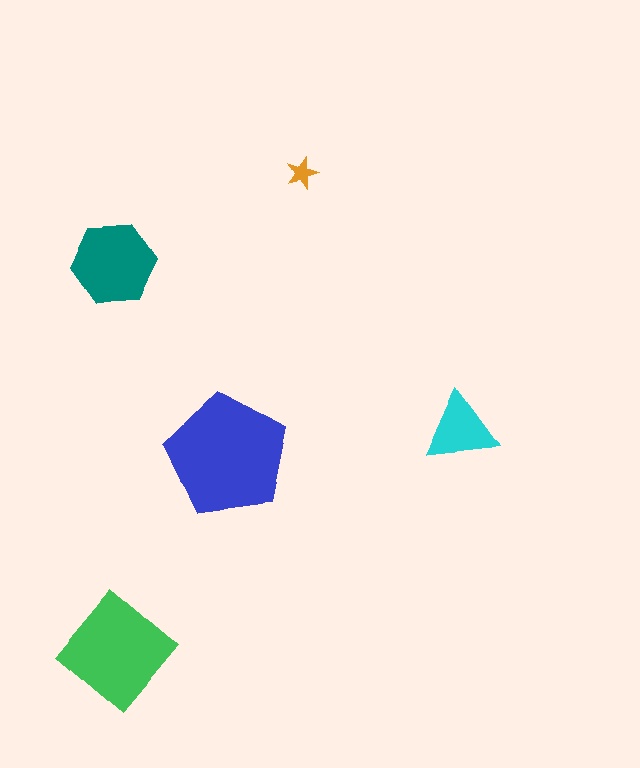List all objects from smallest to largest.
The orange star, the cyan triangle, the teal hexagon, the green diamond, the blue pentagon.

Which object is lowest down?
The green diamond is bottommost.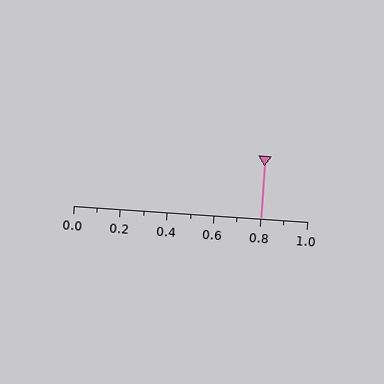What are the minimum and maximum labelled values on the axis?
The axis runs from 0.0 to 1.0.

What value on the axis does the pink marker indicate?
The marker indicates approximately 0.8.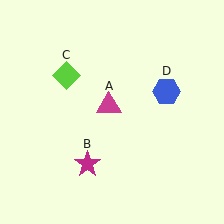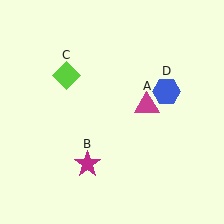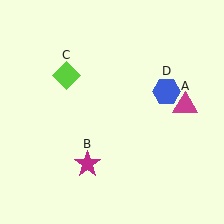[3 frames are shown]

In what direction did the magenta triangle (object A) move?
The magenta triangle (object A) moved right.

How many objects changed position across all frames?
1 object changed position: magenta triangle (object A).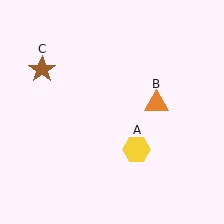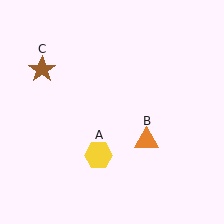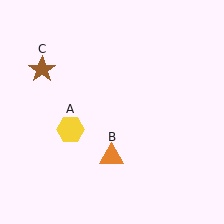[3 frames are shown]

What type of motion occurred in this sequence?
The yellow hexagon (object A), orange triangle (object B) rotated clockwise around the center of the scene.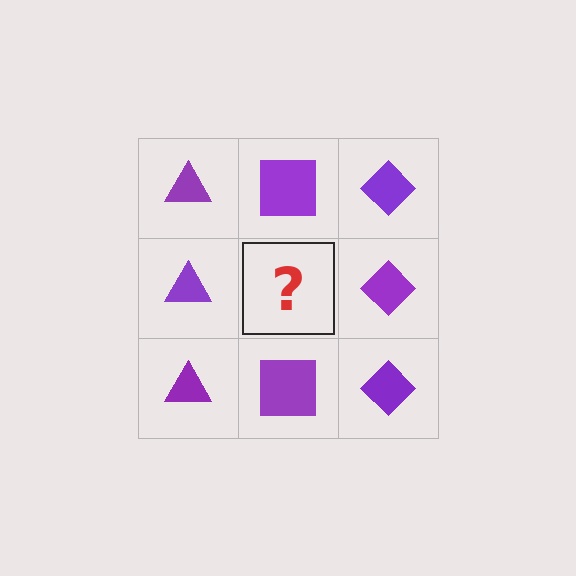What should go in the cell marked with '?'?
The missing cell should contain a purple square.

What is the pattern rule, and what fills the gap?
The rule is that each column has a consistent shape. The gap should be filled with a purple square.